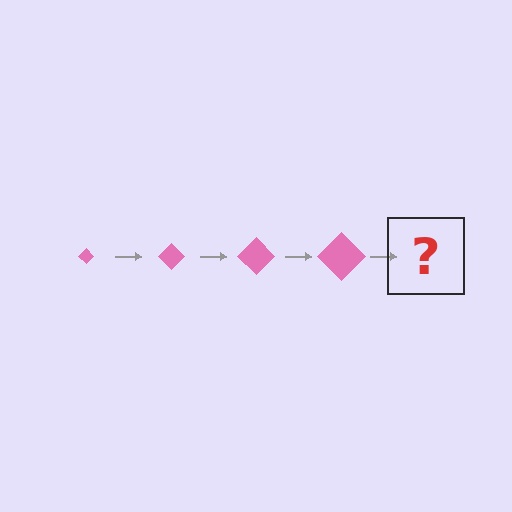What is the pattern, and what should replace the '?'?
The pattern is that the diamond gets progressively larger each step. The '?' should be a pink diamond, larger than the previous one.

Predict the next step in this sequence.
The next step is a pink diamond, larger than the previous one.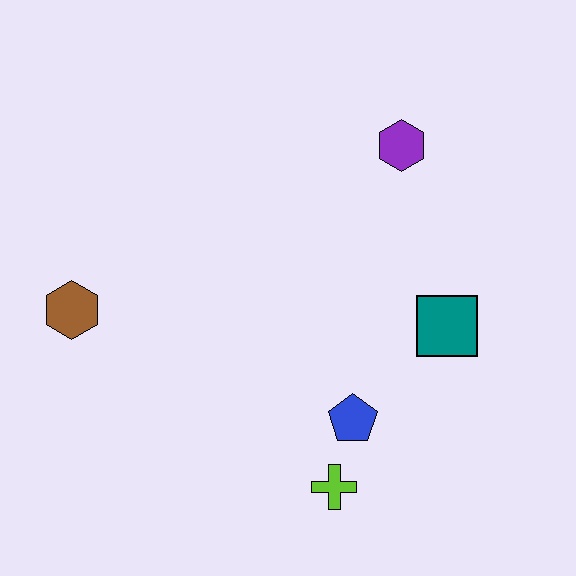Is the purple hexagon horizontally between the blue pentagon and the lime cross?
No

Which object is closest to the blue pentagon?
The lime cross is closest to the blue pentagon.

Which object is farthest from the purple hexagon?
The brown hexagon is farthest from the purple hexagon.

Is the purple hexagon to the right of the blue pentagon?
Yes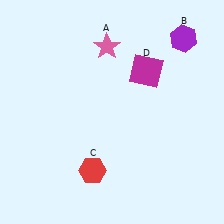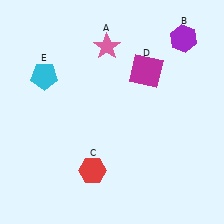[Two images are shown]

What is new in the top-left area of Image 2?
A cyan pentagon (E) was added in the top-left area of Image 2.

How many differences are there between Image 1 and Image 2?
There is 1 difference between the two images.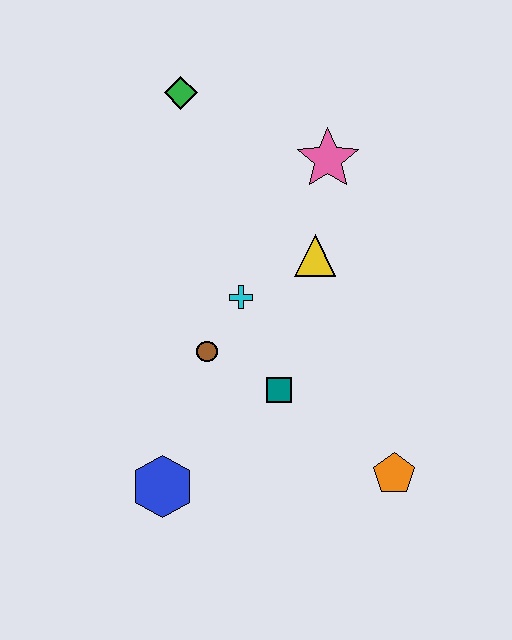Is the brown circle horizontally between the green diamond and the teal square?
Yes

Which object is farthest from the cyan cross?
The orange pentagon is farthest from the cyan cross.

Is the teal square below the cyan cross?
Yes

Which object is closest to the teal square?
The brown circle is closest to the teal square.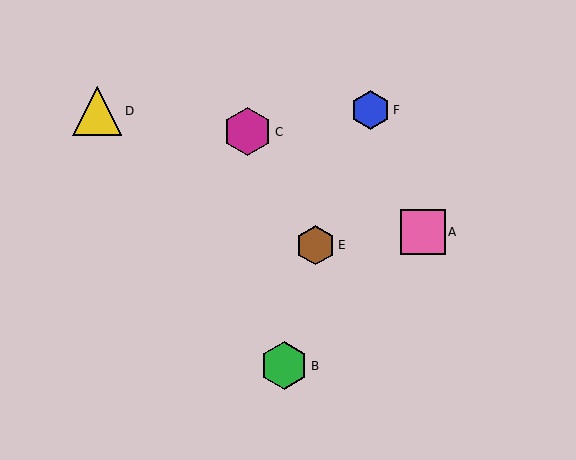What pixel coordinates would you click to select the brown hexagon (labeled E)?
Click at (315, 245) to select the brown hexagon E.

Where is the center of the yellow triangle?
The center of the yellow triangle is at (97, 111).